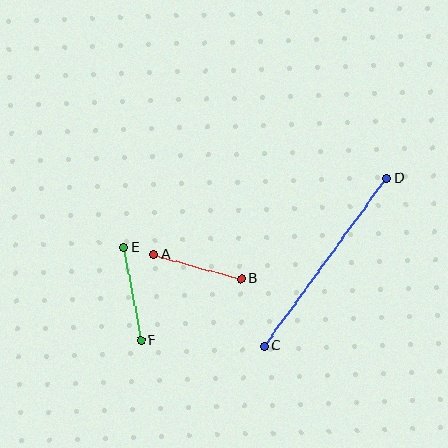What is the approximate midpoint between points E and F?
The midpoint is at approximately (132, 294) pixels.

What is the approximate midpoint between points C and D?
The midpoint is at approximately (325, 262) pixels.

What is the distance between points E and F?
The distance is approximately 94 pixels.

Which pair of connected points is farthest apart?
Points C and D are farthest apart.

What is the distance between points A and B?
The distance is approximately 91 pixels.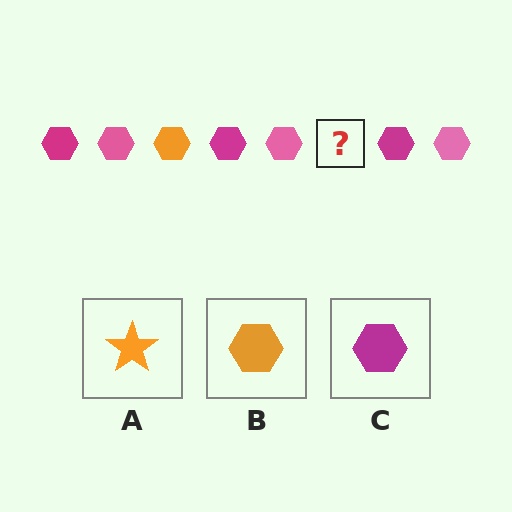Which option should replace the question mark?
Option B.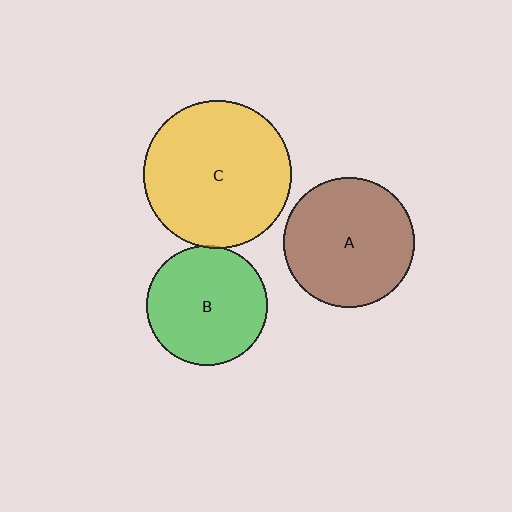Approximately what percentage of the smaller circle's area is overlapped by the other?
Approximately 5%.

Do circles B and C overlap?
Yes.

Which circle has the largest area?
Circle C (yellow).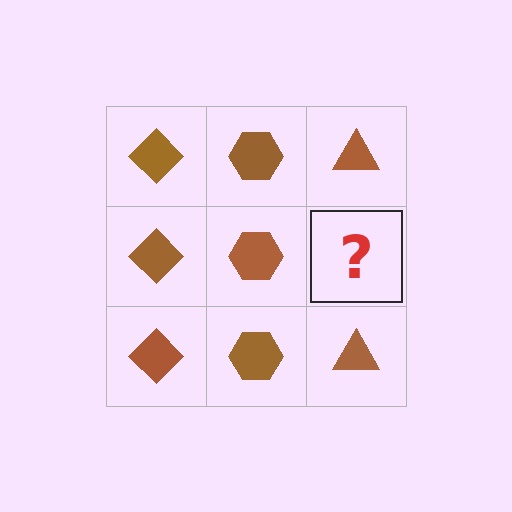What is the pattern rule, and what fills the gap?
The rule is that each column has a consistent shape. The gap should be filled with a brown triangle.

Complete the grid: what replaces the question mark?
The question mark should be replaced with a brown triangle.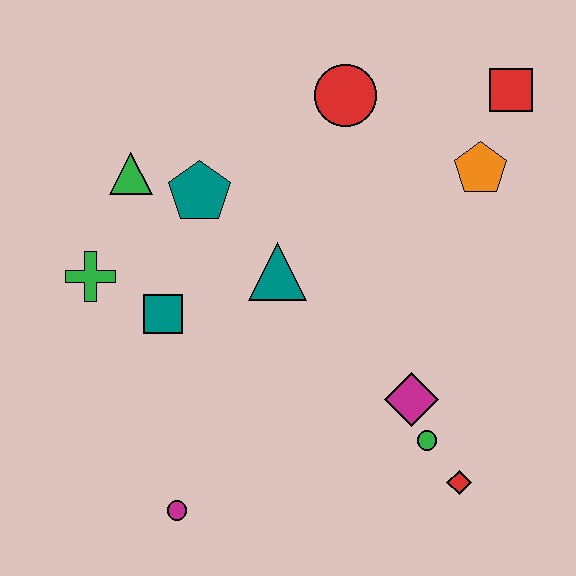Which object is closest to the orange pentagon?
The red square is closest to the orange pentagon.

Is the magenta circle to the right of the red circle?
No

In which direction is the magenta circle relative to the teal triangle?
The magenta circle is below the teal triangle.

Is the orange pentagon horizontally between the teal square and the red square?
Yes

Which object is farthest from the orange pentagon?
The magenta circle is farthest from the orange pentagon.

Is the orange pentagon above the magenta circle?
Yes